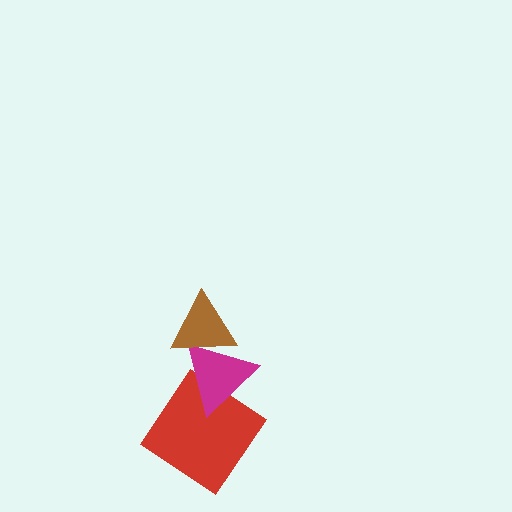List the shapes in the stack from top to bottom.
From top to bottom: the brown triangle, the magenta triangle, the red diamond.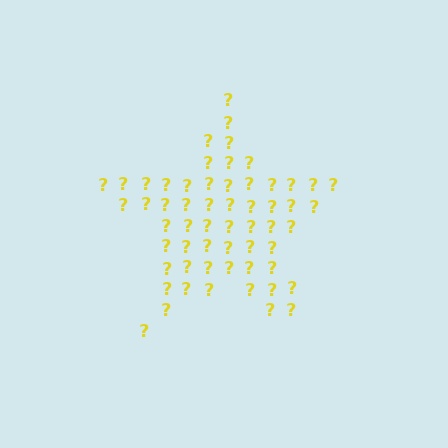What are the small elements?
The small elements are question marks.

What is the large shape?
The large shape is a star.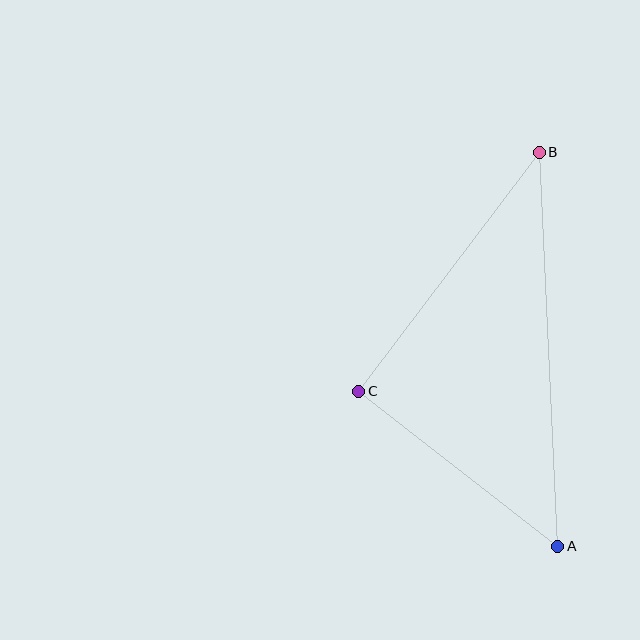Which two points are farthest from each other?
Points A and B are farthest from each other.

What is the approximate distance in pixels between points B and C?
The distance between B and C is approximately 299 pixels.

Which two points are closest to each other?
Points A and C are closest to each other.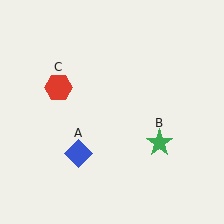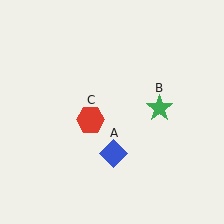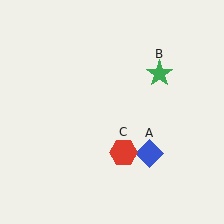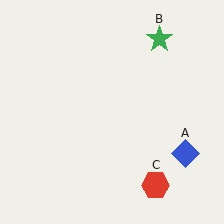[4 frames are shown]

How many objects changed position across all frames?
3 objects changed position: blue diamond (object A), green star (object B), red hexagon (object C).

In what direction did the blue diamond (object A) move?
The blue diamond (object A) moved right.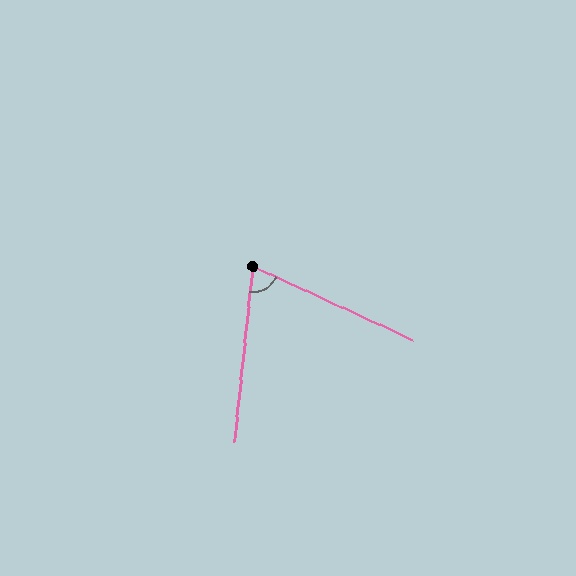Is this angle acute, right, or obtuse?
It is acute.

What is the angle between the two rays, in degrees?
Approximately 72 degrees.